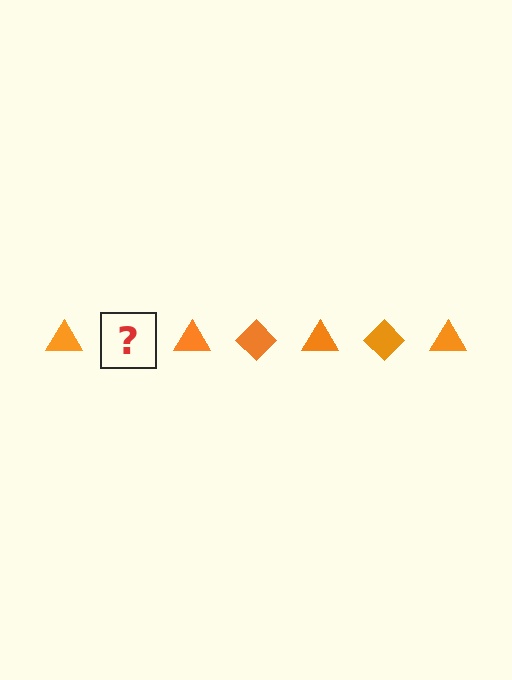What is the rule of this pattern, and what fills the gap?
The rule is that the pattern cycles through triangle, diamond shapes in orange. The gap should be filled with an orange diamond.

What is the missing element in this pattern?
The missing element is an orange diamond.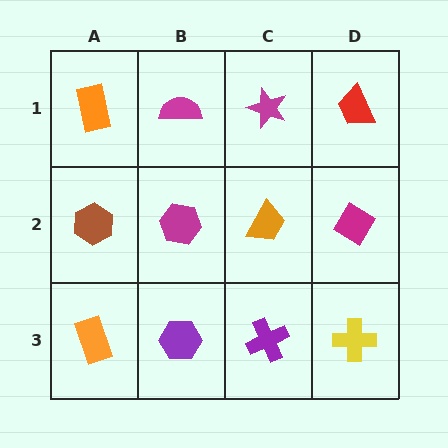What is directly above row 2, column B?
A magenta semicircle.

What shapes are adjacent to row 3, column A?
A brown hexagon (row 2, column A), a purple hexagon (row 3, column B).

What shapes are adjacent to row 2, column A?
An orange rectangle (row 1, column A), an orange rectangle (row 3, column A), a magenta hexagon (row 2, column B).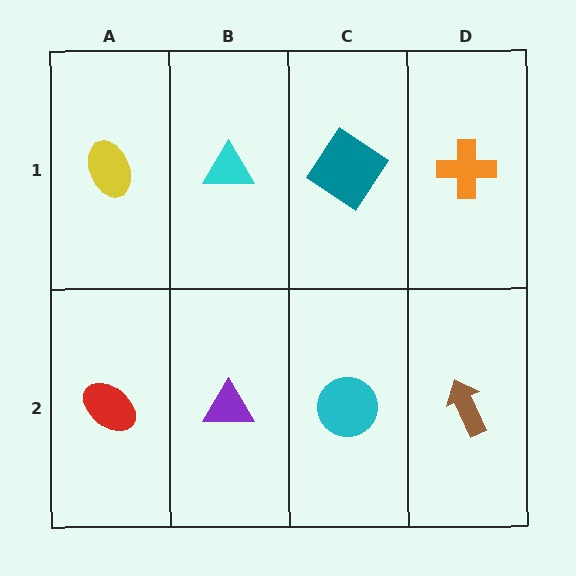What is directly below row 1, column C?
A cyan circle.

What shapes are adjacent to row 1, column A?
A red ellipse (row 2, column A), a cyan triangle (row 1, column B).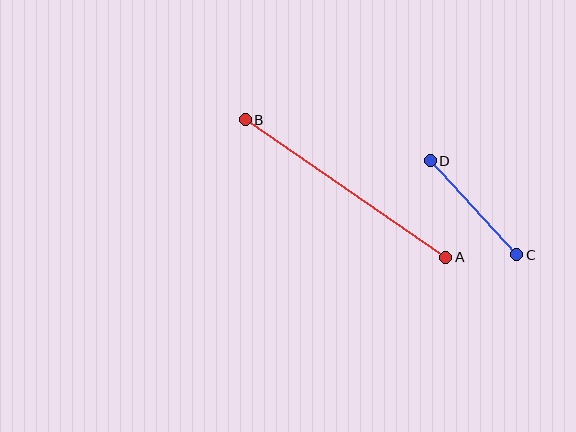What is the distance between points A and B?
The distance is approximately 243 pixels.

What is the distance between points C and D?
The distance is approximately 128 pixels.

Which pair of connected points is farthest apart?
Points A and B are farthest apart.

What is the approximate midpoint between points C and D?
The midpoint is at approximately (474, 208) pixels.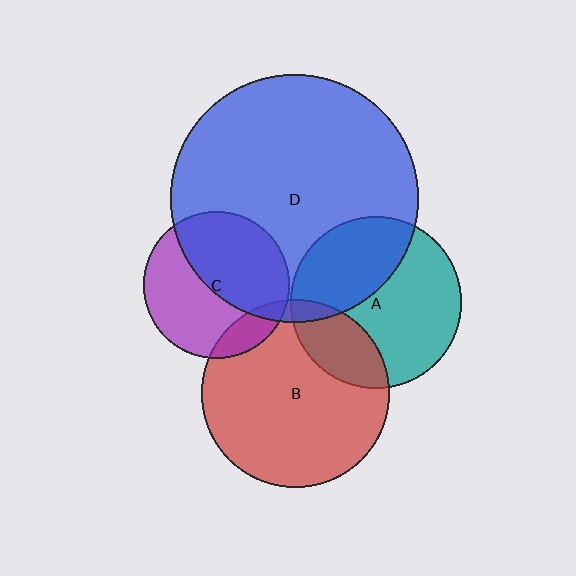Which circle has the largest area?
Circle D (blue).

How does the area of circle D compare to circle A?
Approximately 2.1 times.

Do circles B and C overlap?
Yes.